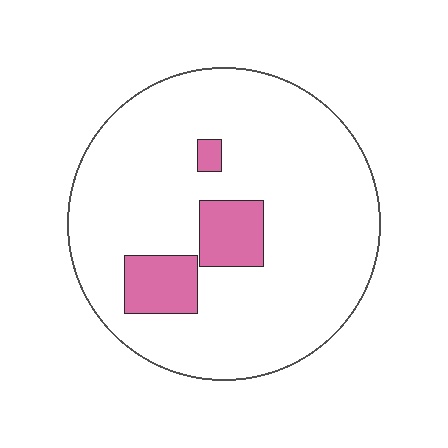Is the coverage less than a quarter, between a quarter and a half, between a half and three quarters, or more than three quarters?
Less than a quarter.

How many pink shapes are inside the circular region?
3.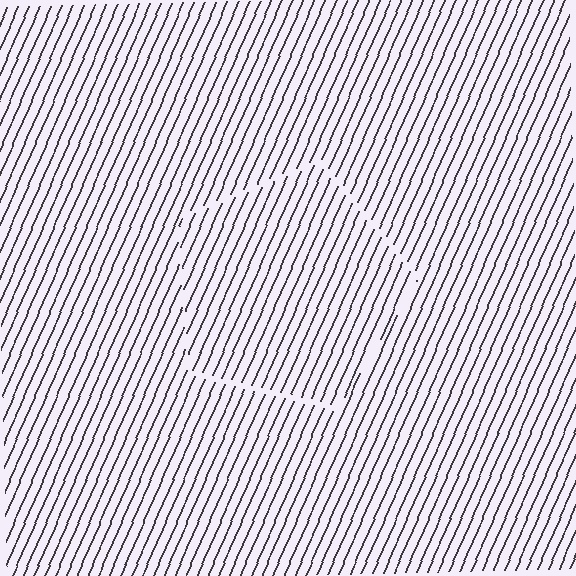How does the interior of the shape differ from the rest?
The interior of the shape contains the same grating, shifted by half a period — the contour is defined by the phase discontinuity where line-ends from the inner and outer gratings abut.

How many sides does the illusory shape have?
5 sides — the line-ends trace a pentagon.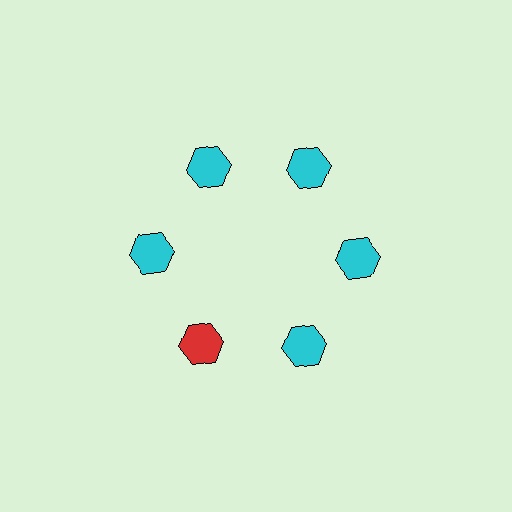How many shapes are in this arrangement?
There are 6 shapes arranged in a ring pattern.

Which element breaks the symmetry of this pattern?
The red hexagon at roughly the 7 o'clock position breaks the symmetry. All other shapes are cyan hexagons.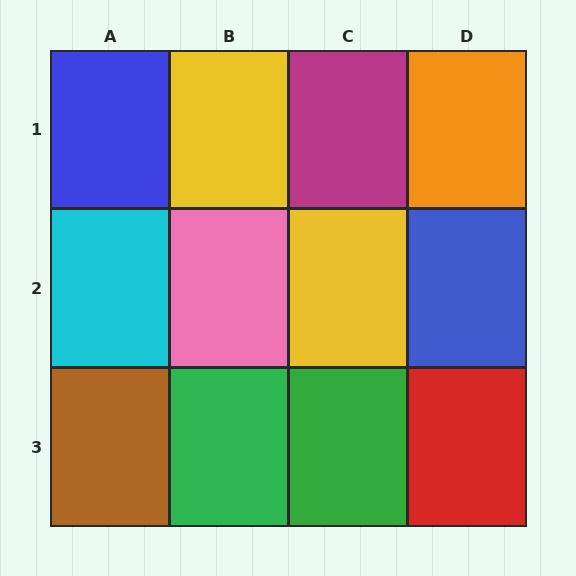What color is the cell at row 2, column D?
Blue.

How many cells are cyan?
1 cell is cyan.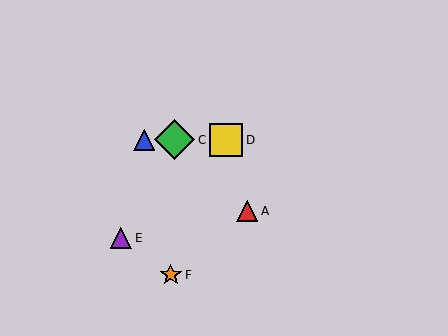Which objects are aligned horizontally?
Objects B, C, D are aligned horizontally.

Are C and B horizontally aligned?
Yes, both are at y≈140.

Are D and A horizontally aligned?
No, D is at y≈140 and A is at y≈211.